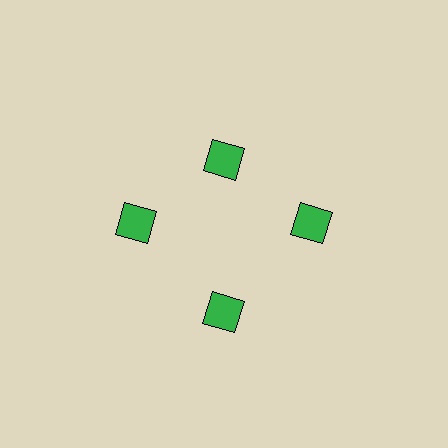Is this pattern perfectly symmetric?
No. The 4 green squares are arranged in a ring, but one element near the 12 o'clock position is pulled inward toward the center, breaking the 4-fold rotational symmetry.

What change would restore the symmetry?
The symmetry would be restored by moving it outward, back onto the ring so that all 4 squares sit at equal angles and equal distance from the center.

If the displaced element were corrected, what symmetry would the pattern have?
It would have 4-fold rotational symmetry — the pattern would map onto itself every 90 degrees.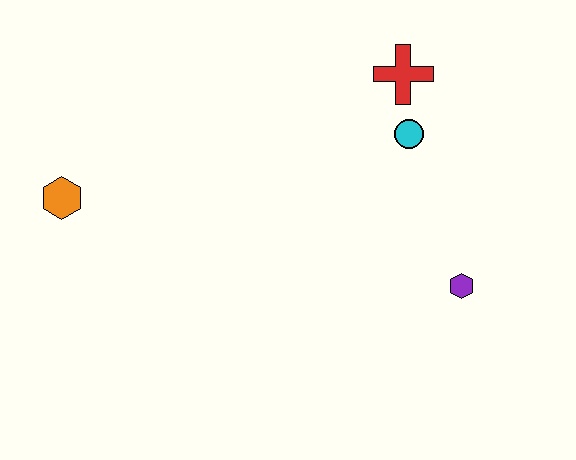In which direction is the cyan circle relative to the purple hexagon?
The cyan circle is above the purple hexagon.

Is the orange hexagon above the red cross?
No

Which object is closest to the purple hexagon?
The cyan circle is closest to the purple hexagon.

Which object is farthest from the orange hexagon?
The purple hexagon is farthest from the orange hexagon.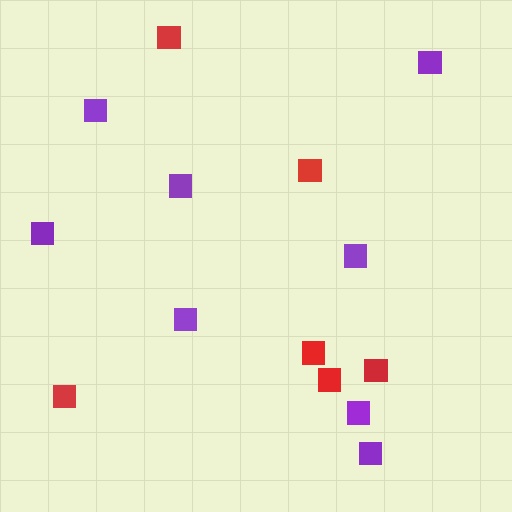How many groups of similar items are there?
There are 2 groups: one group of purple squares (8) and one group of red squares (6).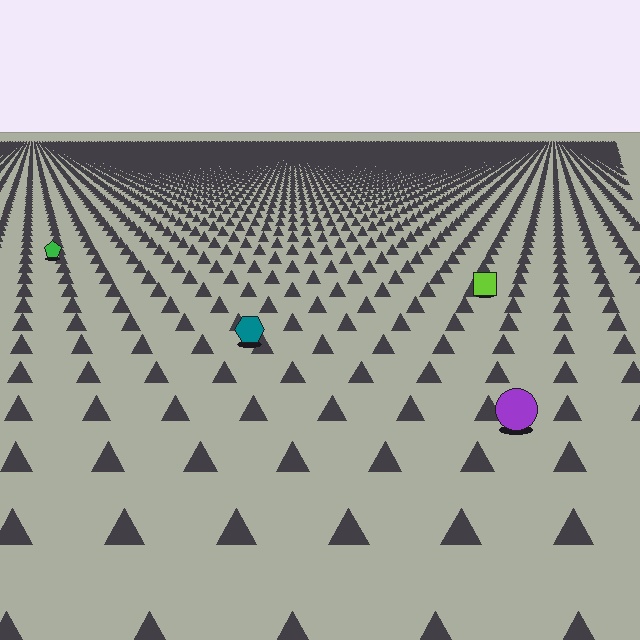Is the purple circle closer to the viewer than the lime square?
Yes. The purple circle is closer — you can tell from the texture gradient: the ground texture is coarser near it.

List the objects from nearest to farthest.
From nearest to farthest: the purple circle, the teal hexagon, the lime square, the green pentagon.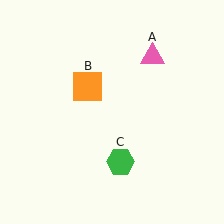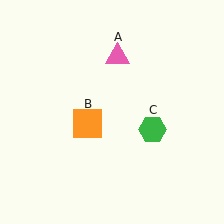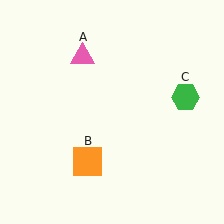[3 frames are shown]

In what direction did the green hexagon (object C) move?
The green hexagon (object C) moved up and to the right.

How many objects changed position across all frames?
3 objects changed position: pink triangle (object A), orange square (object B), green hexagon (object C).